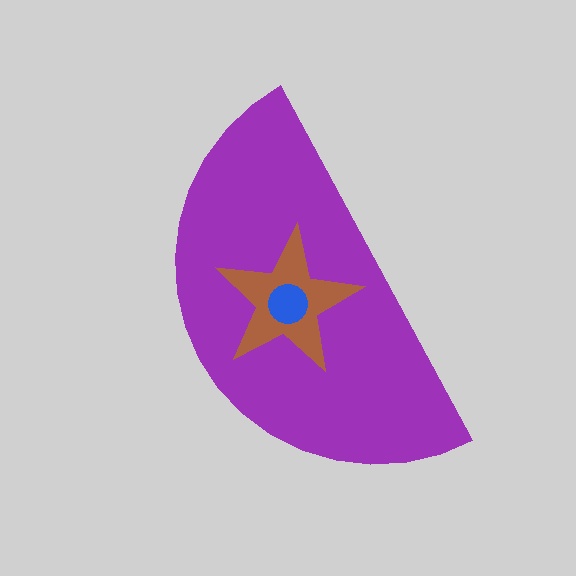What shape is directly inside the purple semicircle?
The brown star.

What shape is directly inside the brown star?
The blue circle.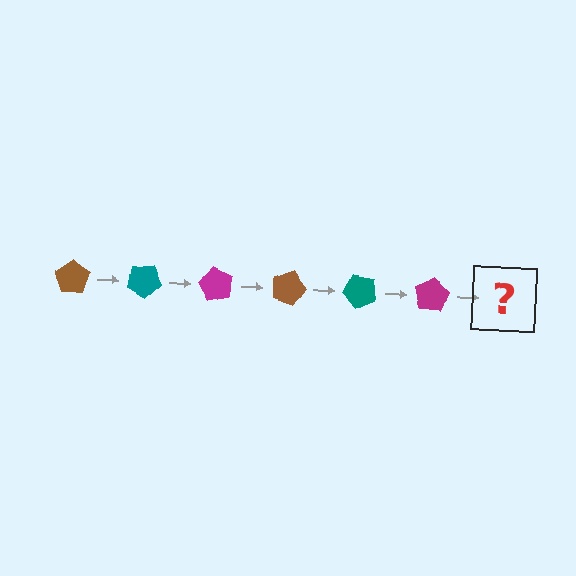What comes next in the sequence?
The next element should be a brown pentagon, rotated 180 degrees from the start.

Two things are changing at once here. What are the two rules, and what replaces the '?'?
The two rules are that it rotates 30 degrees each step and the color cycles through brown, teal, and magenta. The '?' should be a brown pentagon, rotated 180 degrees from the start.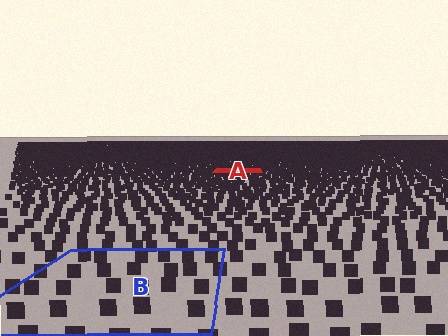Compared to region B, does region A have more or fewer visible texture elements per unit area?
Region A has more texture elements per unit area — they are packed more densely because it is farther away.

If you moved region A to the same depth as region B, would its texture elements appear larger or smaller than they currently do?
They would appear larger. At a closer depth, the same texture elements are projected at a bigger on-screen size.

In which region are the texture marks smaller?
The texture marks are smaller in region A, because it is farther away.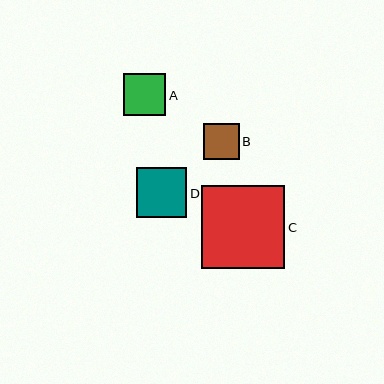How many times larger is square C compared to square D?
Square C is approximately 1.7 times the size of square D.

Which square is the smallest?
Square B is the smallest with a size of approximately 36 pixels.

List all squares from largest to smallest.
From largest to smallest: C, D, A, B.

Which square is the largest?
Square C is the largest with a size of approximately 83 pixels.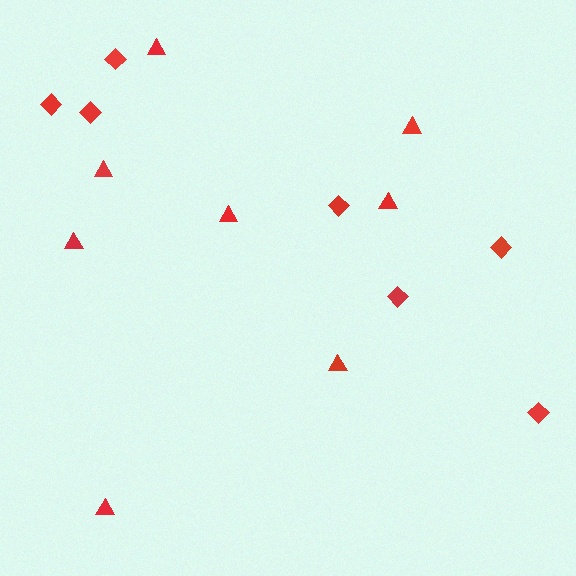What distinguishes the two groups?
There are 2 groups: one group of diamonds (7) and one group of triangles (8).